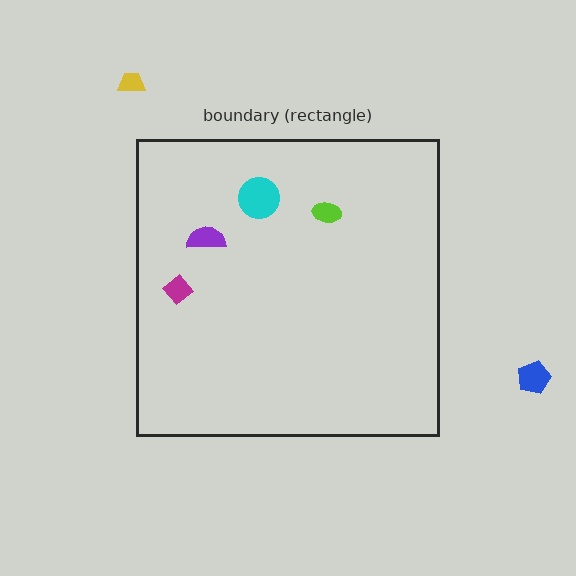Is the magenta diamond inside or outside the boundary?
Inside.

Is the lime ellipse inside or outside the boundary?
Inside.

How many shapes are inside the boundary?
4 inside, 2 outside.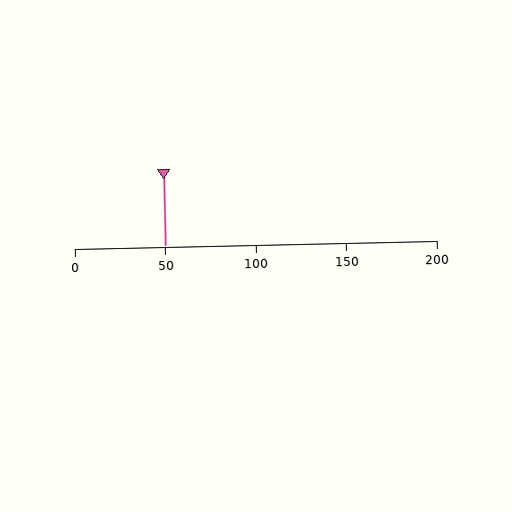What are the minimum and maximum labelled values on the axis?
The axis runs from 0 to 200.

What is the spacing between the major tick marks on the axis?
The major ticks are spaced 50 apart.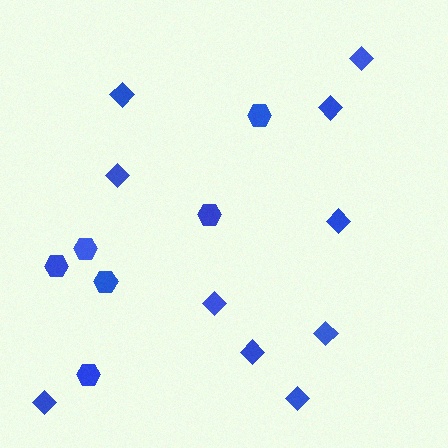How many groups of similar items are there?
There are 2 groups: one group of diamonds (10) and one group of hexagons (6).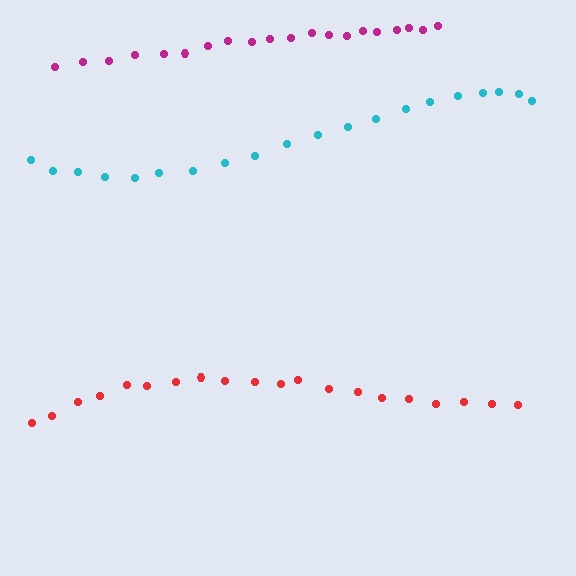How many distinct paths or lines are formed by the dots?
There are 3 distinct paths.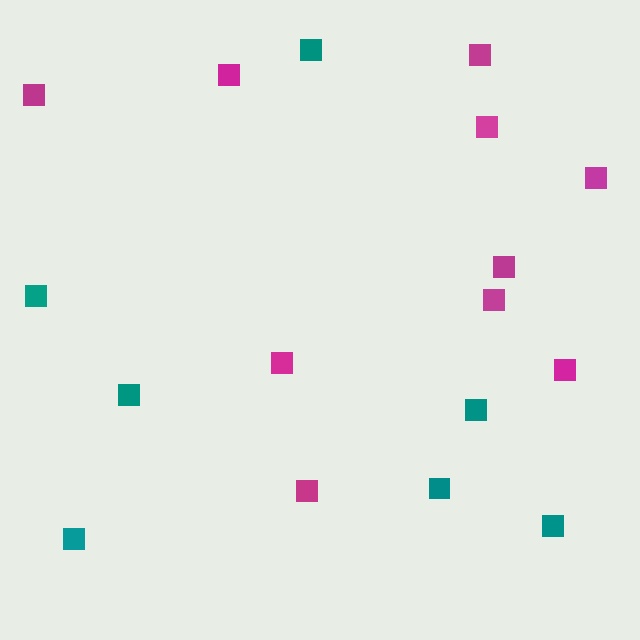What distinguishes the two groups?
There are 2 groups: one group of magenta squares (10) and one group of teal squares (7).